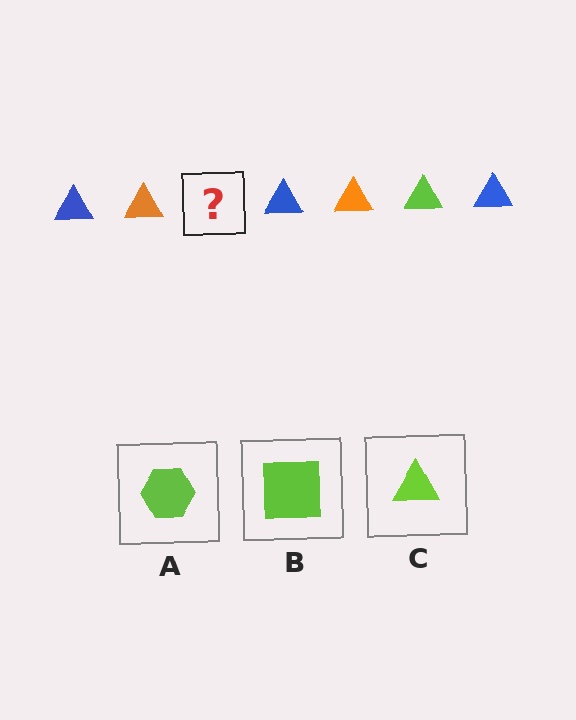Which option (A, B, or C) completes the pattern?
C.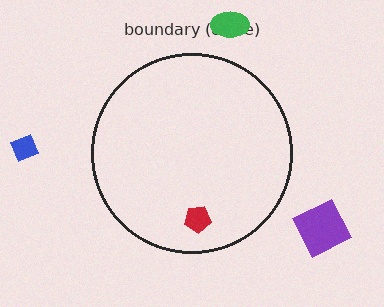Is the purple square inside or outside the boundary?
Outside.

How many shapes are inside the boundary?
1 inside, 3 outside.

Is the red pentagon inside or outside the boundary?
Inside.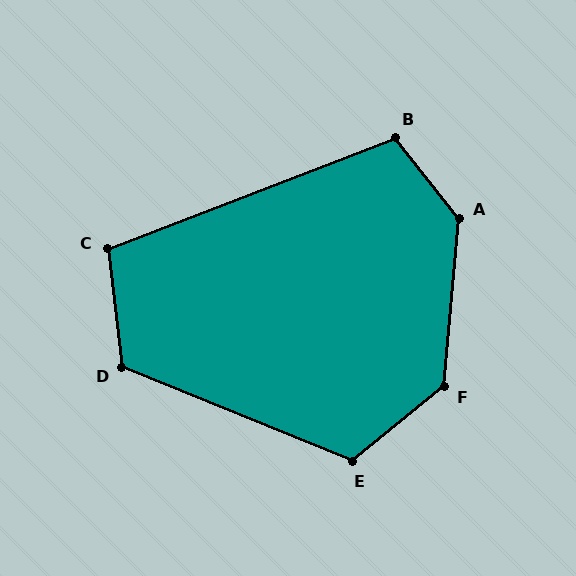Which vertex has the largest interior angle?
A, at approximately 137 degrees.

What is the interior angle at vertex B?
Approximately 107 degrees (obtuse).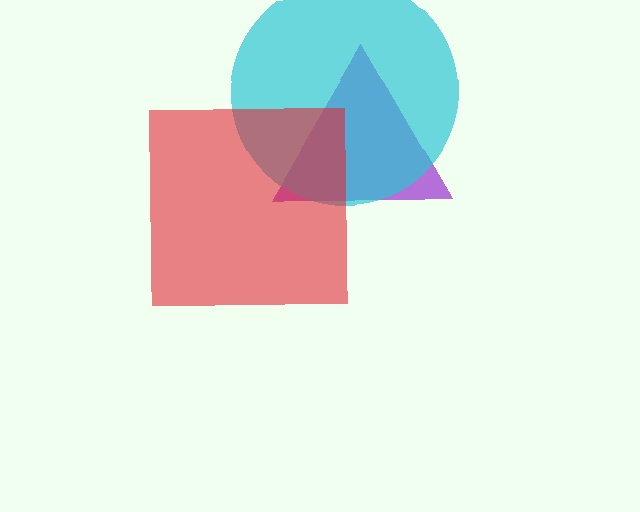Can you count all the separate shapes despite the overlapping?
Yes, there are 3 separate shapes.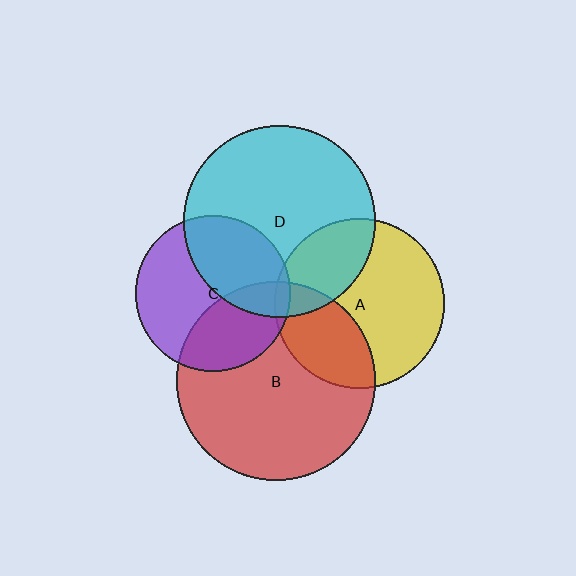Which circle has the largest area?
Circle B (red).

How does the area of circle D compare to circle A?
Approximately 1.3 times.